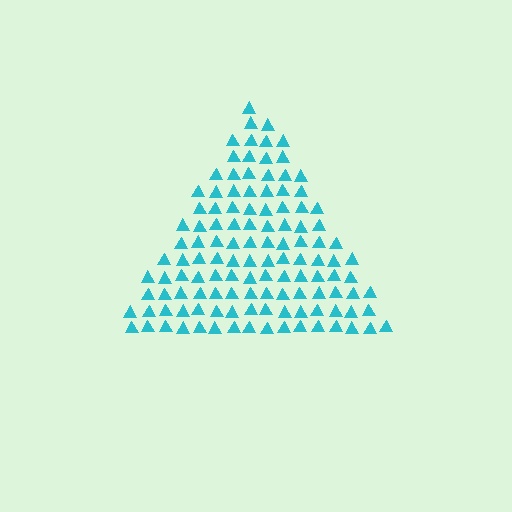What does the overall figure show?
The overall figure shows a triangle.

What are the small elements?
The small elements are triangles.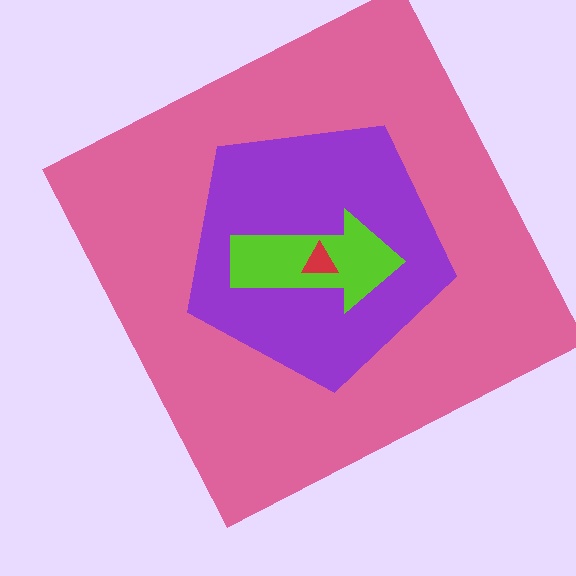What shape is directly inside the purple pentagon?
The lime arrow.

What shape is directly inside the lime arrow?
The red triangle.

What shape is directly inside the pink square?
The purple pentagon.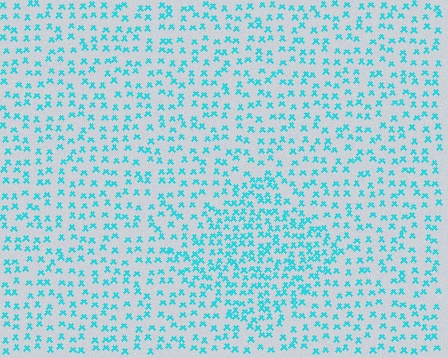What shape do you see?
I see a diamond.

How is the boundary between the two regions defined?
The boundary is defined by a change in element density (approximately 1.8x ratio). All elements are the same color, size, and shape.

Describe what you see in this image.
The image contains small cyan elements arranged at two different densities. A diamond-shaped region is visible where the elements are more densely packed than the surrounding area.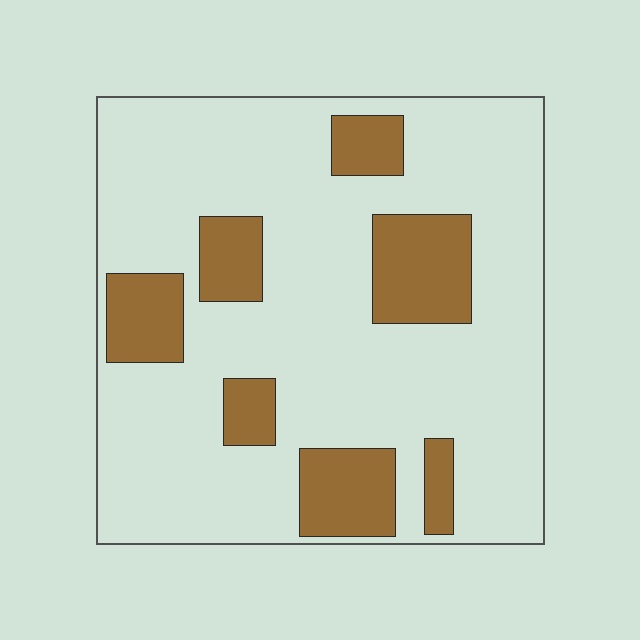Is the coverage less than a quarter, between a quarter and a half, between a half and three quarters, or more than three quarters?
Less than a quarter.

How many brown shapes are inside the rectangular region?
7.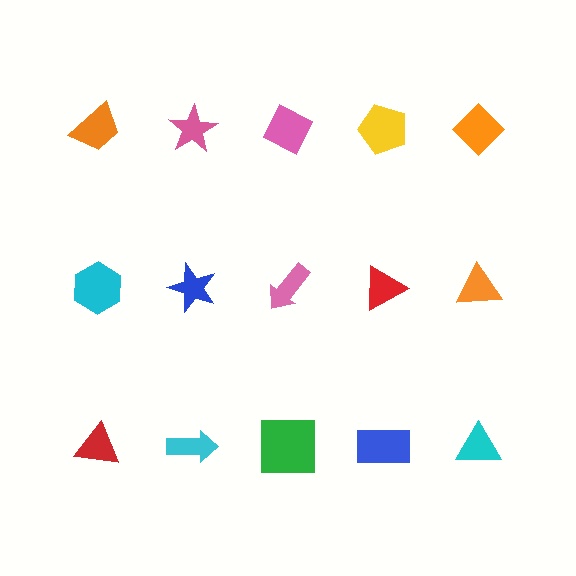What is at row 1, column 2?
A pink star.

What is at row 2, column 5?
An orange triangle.